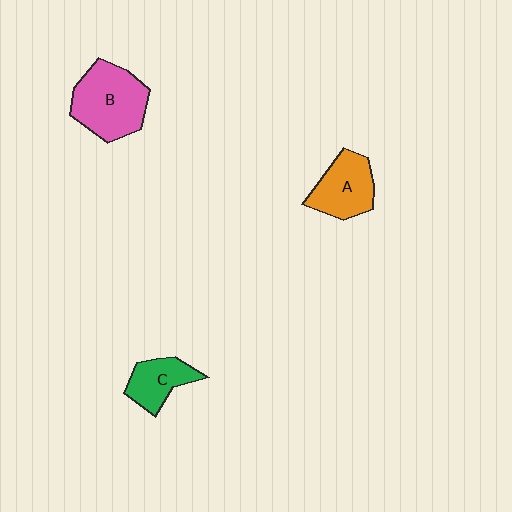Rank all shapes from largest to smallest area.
From largest to smallest: B (pink), A (orange), C (green).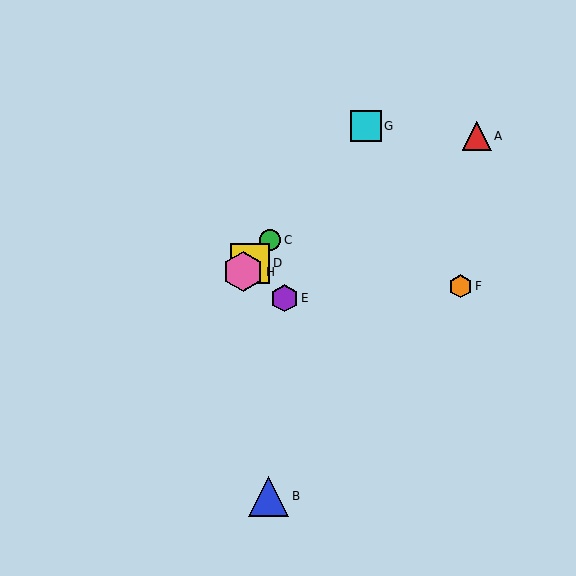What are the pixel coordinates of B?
Object B is at (269, 497).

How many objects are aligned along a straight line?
4 objects (C, D, G, H) are aligned along a straight line.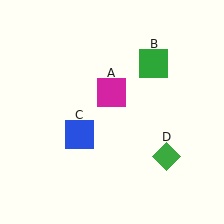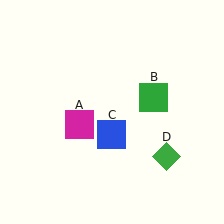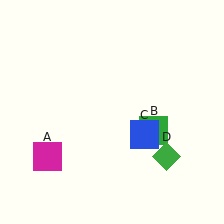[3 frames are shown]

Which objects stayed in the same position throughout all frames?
Green diamond (object D) remained stationary.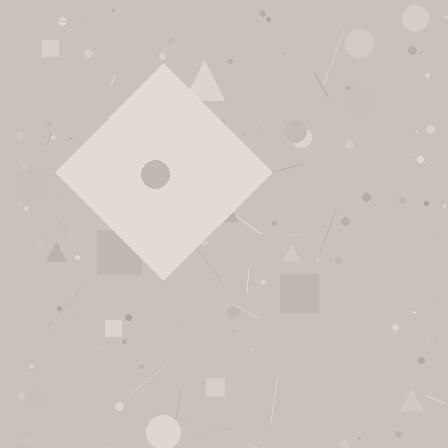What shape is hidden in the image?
A diamond is hidden in the image.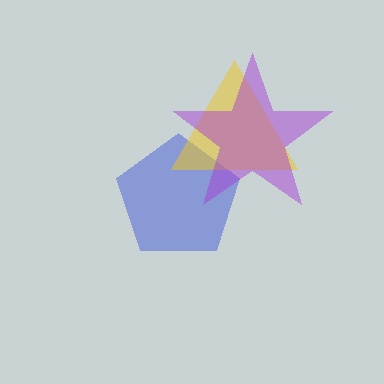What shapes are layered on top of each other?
The layered shapes are: a blue pentagon, a yellow triangle, a purple star.